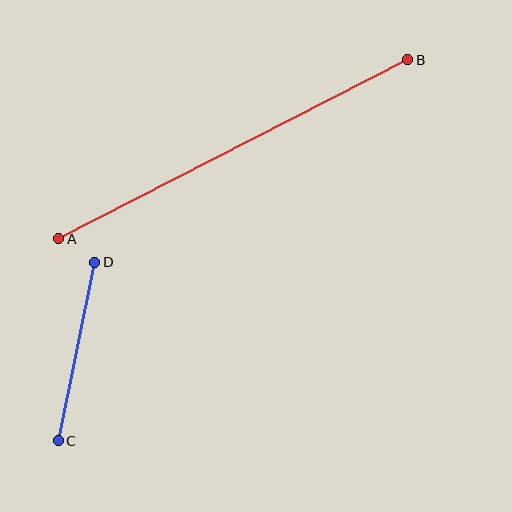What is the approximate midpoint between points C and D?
The midpoint is at approximately (76, 351) pixels.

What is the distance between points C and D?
The distance is approximately 182 pixels.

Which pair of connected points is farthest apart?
Points A and B are farthest apart.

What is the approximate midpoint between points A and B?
The midpoint is at approximately (233, 149) pixels.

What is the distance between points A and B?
The distance is approximately 392 pixels.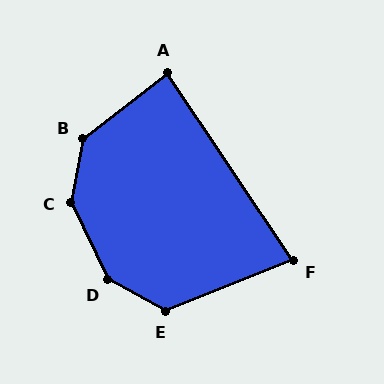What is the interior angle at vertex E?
Approximately 130 degrees (obtuse).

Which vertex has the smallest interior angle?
F, at approximately 78 degrees.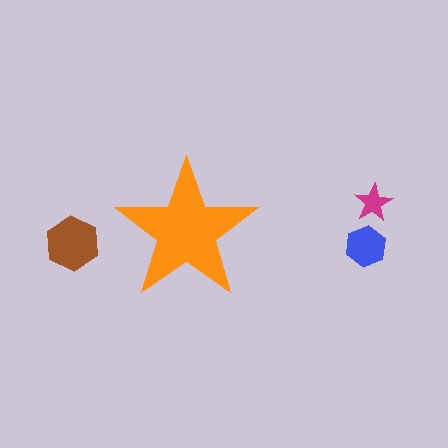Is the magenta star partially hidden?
No, the magenta star is fully visible.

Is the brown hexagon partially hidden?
No, the brown hexagon is fully visible.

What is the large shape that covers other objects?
An orange star.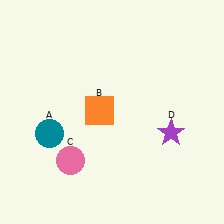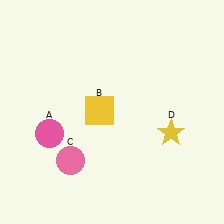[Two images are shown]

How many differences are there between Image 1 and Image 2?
There are 3 differences between the two images.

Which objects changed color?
A changed from teal to pink. B changed from orange to yellow. D changed from purple to yellow.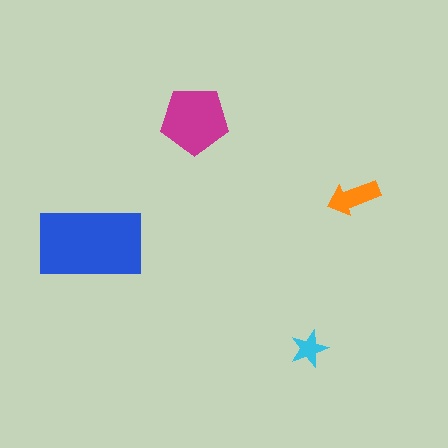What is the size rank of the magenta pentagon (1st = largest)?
2nd.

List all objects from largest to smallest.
The blue rectangle, the magenta pentagon, the orange arrow, the cyan star.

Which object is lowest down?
The cyan star is bottommost.